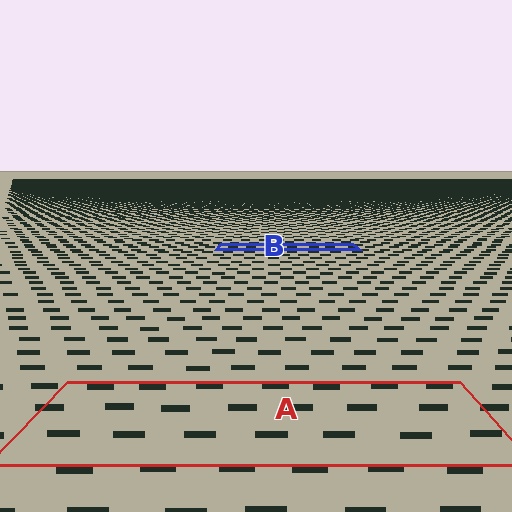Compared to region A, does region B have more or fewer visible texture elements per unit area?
Region B has more texture elements per unit area — they are packed more densely because it is farther away.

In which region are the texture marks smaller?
The texture marks are smaller in region B, because it is farther away.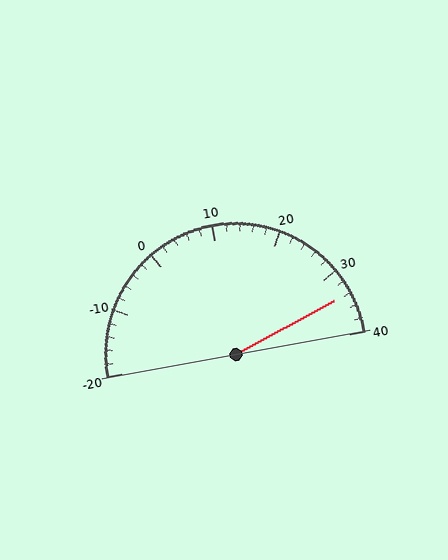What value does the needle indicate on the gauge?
The needle indicates approximately 34.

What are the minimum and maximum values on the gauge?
The gauge ranges from -20 to 40.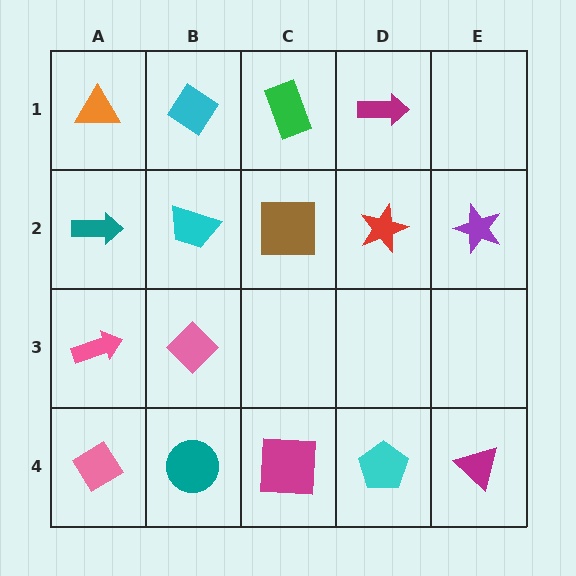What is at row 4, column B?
A teal circle.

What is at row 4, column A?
A pink diamond.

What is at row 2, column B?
A cyan trapezoid.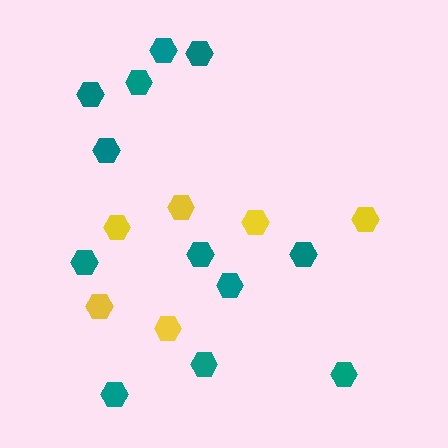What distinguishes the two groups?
There are 2 groups: one group of yellow hexagons (6) and one group of teal hexagons (12).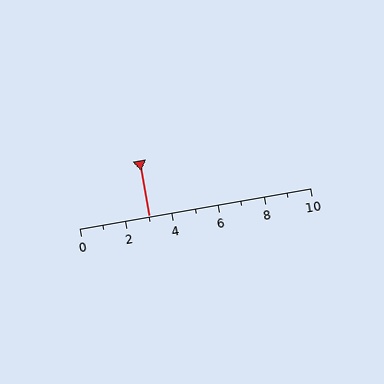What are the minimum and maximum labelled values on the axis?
The axis runs from 0 to 10.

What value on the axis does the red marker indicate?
The marker indicates approximately 3.